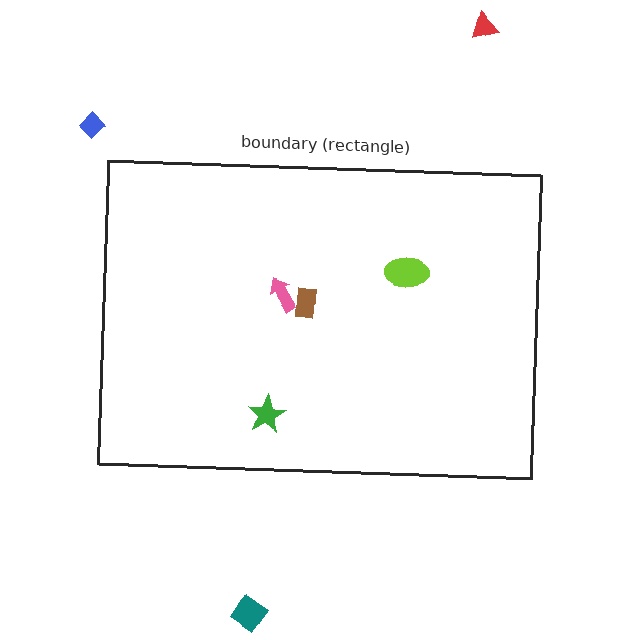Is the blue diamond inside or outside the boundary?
Outside.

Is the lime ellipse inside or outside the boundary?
Inside.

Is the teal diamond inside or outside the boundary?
Outside.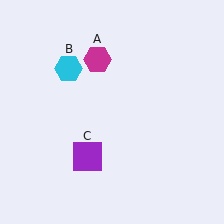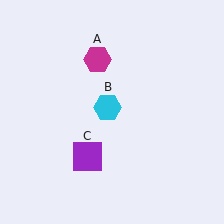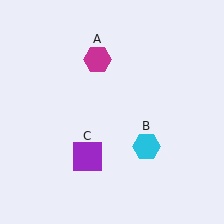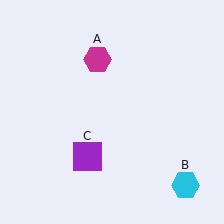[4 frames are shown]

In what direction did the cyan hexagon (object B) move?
The cyan hexagon (object B) moved down and to the right.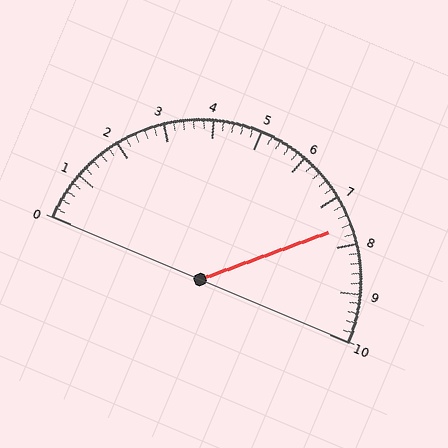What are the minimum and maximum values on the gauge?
The gauge ranges from 0 to 10.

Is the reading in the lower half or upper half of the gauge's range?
The reading is in the upper half of the range (0 to 10).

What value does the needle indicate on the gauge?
The needle indicates approximately 7.6.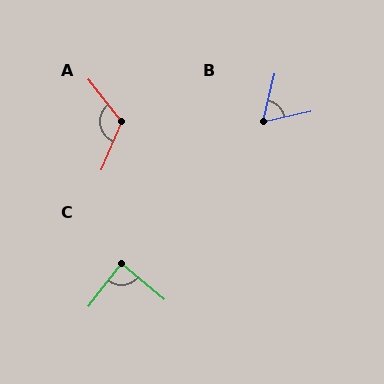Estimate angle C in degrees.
Approximately 88 degrees.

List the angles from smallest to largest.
B (65°), C (88°), A (119°).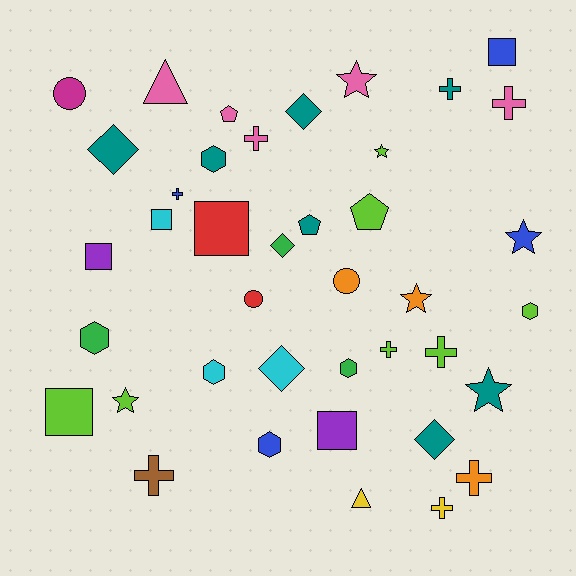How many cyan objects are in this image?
There are 3 cyan objects.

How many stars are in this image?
There are 6 stars.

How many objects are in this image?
There are 40 objects.